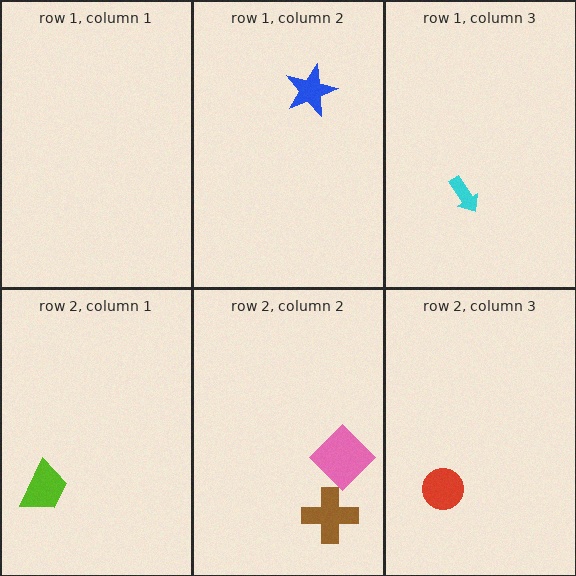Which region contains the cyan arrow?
The row 1, column 3 region.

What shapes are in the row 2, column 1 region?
The lime trapezoid.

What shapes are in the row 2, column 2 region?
The pink diamond, the brown cross.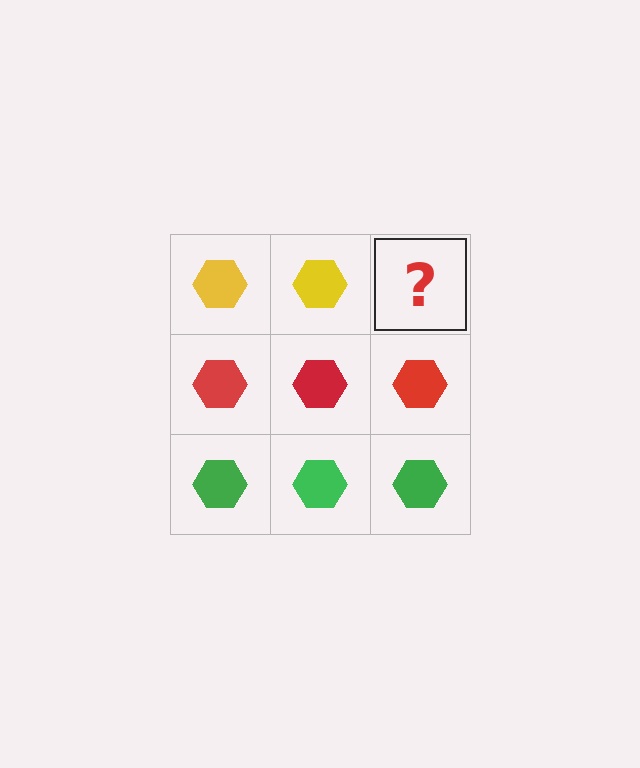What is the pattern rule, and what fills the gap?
The rule is that each row has a consistent color. The gap should be filled with a yellow hexagon.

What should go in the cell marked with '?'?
The missing cell should contain a yellow hexagon.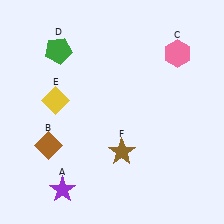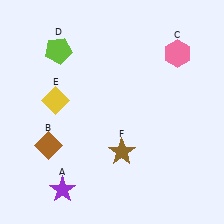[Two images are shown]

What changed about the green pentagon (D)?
In Image 1, D is green. In Image 2, it changed to lime.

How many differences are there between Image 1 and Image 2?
There is 1 difference between the two images.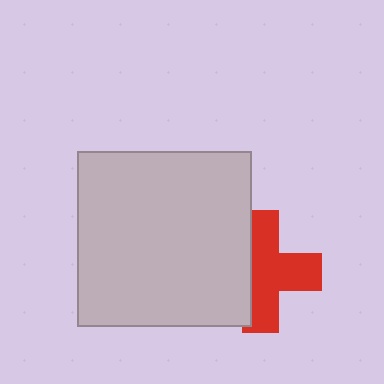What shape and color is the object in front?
The object in front is a light gray square.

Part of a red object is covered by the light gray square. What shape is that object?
It is a cross.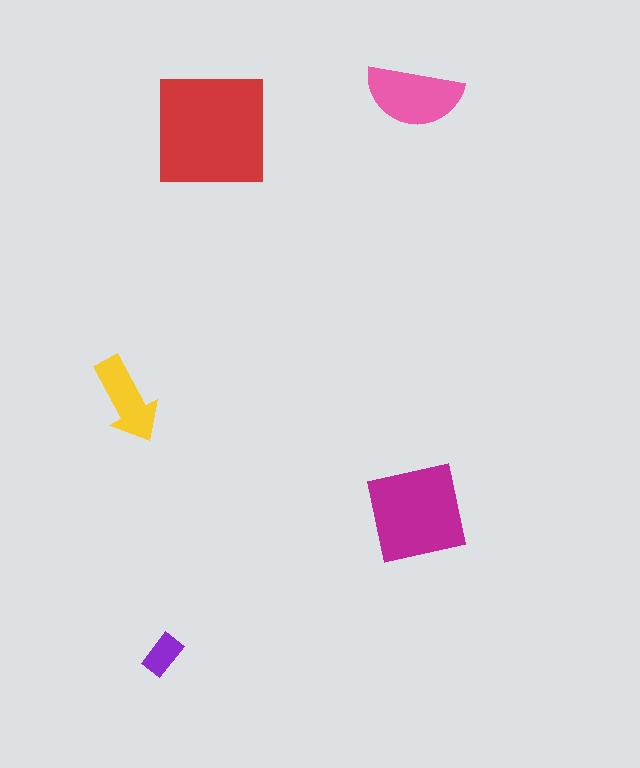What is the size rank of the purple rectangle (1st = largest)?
5th.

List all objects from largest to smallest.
The red square, the magenta square, the pink semicircle, the yellow arrow, the purple rectangle.